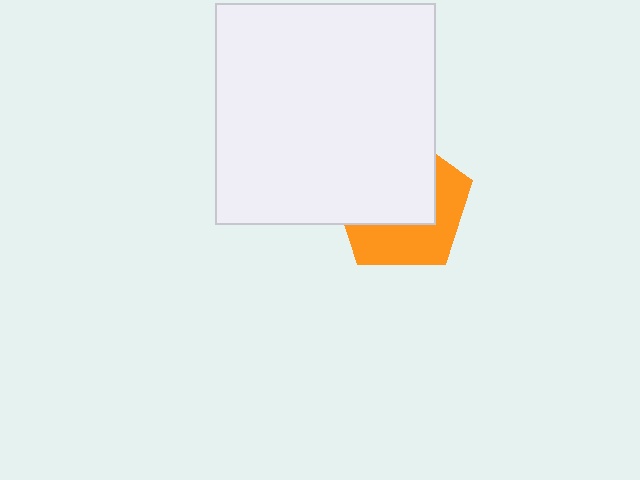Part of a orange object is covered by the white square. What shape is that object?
It is a pentagon.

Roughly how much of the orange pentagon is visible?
A small part of it is visible (roughly 44%).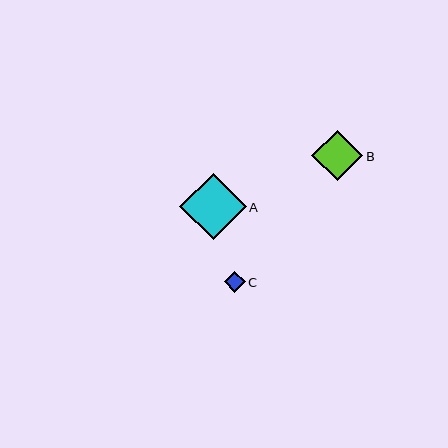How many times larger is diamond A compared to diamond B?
Diamond A is approximately 1.3 times the size of diamond B.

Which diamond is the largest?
Diamond A is the largest with a size of approximately 66 pixels.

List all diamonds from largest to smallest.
From largest to smallest: A, B, C.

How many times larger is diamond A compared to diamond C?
Diamond A is approximately 3.2 times the size of diamond C.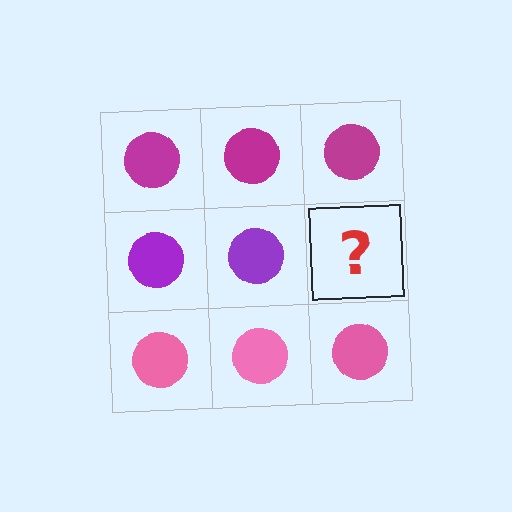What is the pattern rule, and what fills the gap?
The rule is that each row has a consistent color. The gap should be filled with a purple circle.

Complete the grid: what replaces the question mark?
The question mark should be replaced with a purple circle.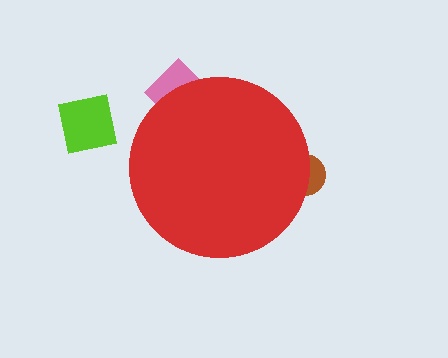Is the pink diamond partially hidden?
Yes, the pink diamond is partially hidden behind the red circle.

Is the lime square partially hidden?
No, the lime square is fully visible.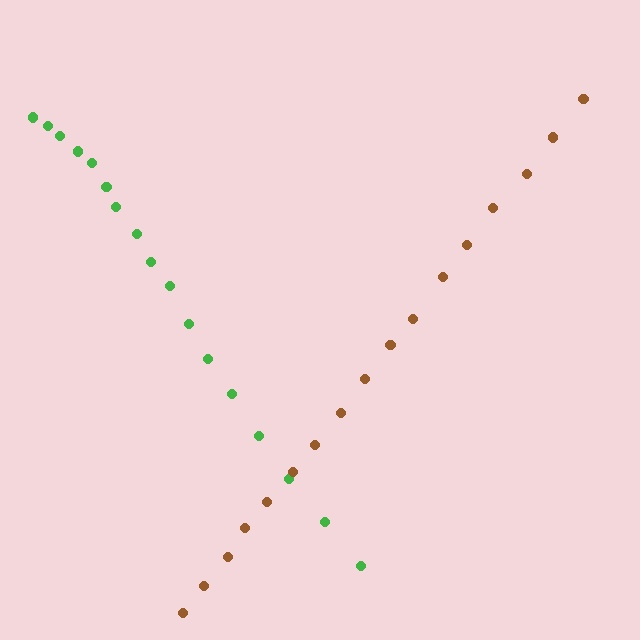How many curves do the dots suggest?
There are 2 distinct paths.